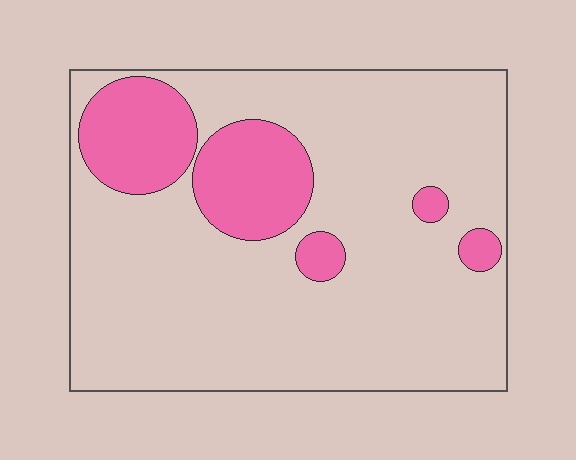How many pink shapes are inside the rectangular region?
5.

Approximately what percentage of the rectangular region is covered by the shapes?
Approximately 20%.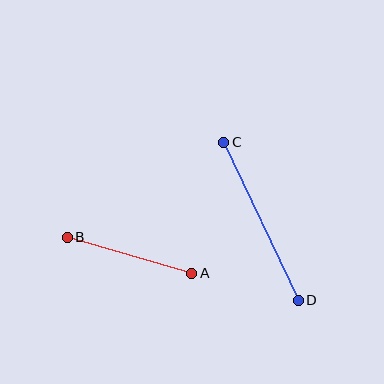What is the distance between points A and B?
The distance is approximately 129 pixels.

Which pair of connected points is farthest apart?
Points C and D are farthest apart.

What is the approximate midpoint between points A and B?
The midpoint is at approximately (129, 255) pixels.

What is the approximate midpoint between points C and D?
The midpoint is at approximately (261, 221) pixels.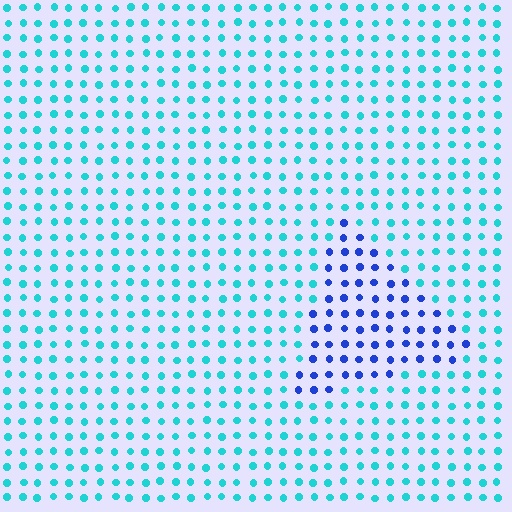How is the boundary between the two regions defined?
The boundary is defined purely by a slight shift in hue (about 49 degrees). Spacing, size, and orientation are identical on both sides.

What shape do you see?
I see a triangle.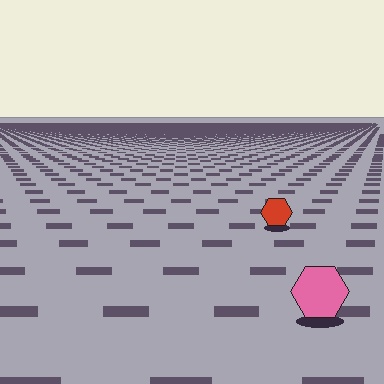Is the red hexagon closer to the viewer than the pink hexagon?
No. The pink hexagon is closer — you can tell from the texture gradient: the ground texture is coarser near it.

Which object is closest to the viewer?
The pink hexagon is closest. The texture marks near it are larger and more spread out.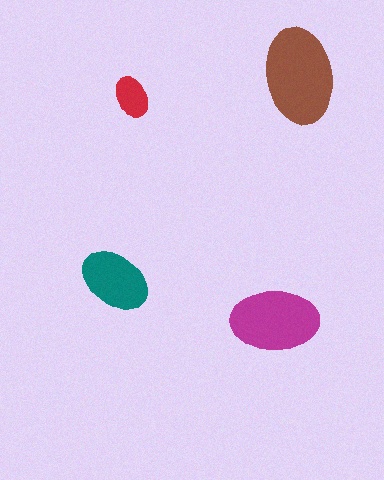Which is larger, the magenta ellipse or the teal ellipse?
The magenta one.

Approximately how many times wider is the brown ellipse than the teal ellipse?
About 1.5 times wider.